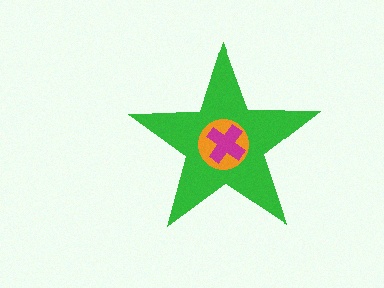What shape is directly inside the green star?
The orange circle.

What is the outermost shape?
The green star.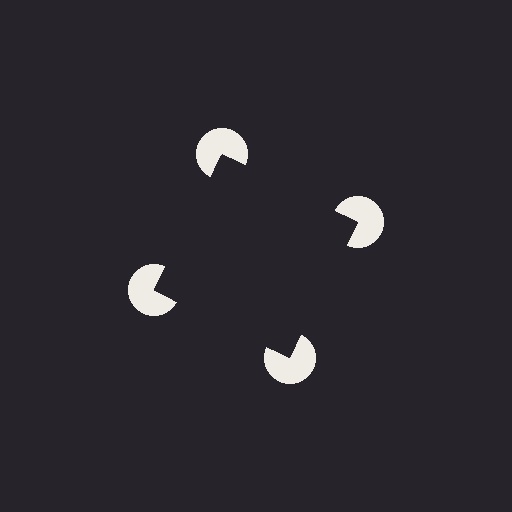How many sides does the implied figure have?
4 sides.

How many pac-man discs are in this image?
There are 4 — one at each vertex of the illusory square.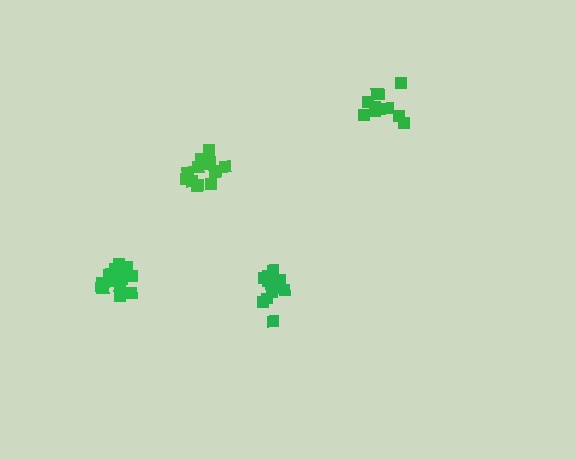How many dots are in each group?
Group 1: 16 dots, Group 2: 11 dots, Group 3: 15 dots, Group 4: 11 dots (53 total).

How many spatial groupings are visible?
There are 4 spatial groupings.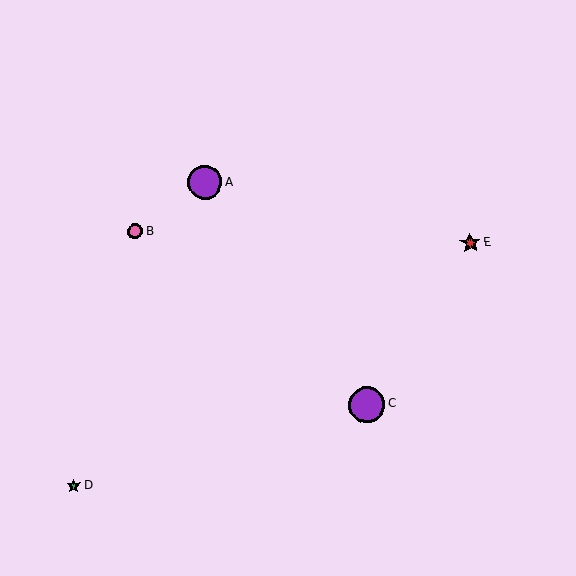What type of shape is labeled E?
Shape E is a red star.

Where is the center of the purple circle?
The center of the purple circle is at (205, 183).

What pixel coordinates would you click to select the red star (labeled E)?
Click at (470, 243) to select the red star E.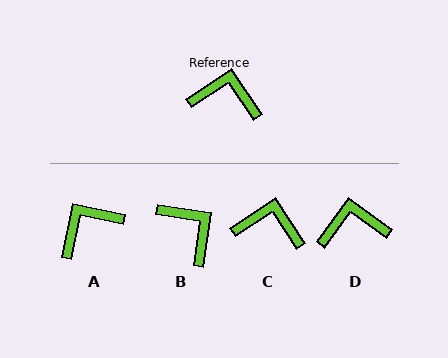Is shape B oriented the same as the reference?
No, it is off by about 42 degrees.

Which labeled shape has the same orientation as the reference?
C.